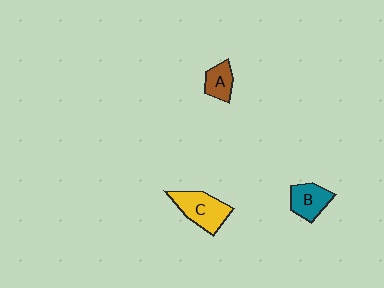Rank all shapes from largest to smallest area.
From largest to smallest: C (yellow), B (teal), A (brown).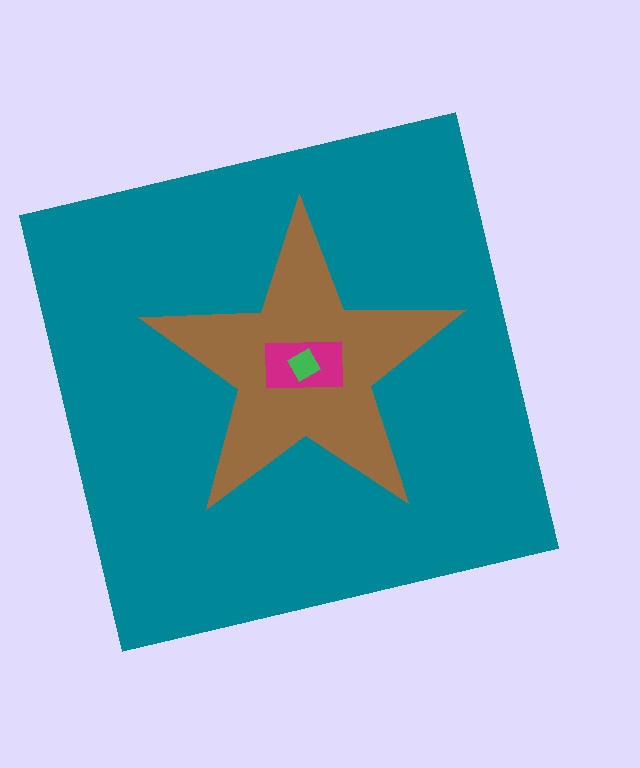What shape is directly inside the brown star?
The magenta rectangle.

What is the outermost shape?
The teal square.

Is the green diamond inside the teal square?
Yes.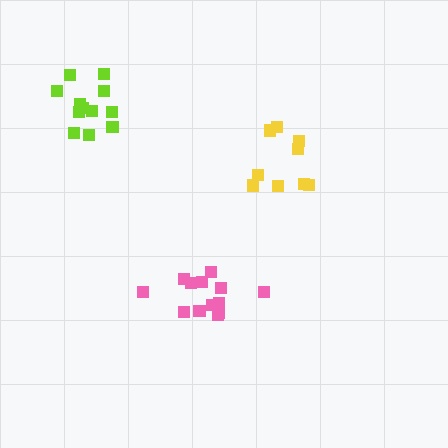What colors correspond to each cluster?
The clusters are colored: lime, pink, yellow.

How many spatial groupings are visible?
There are 3 spatial groupings.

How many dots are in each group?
Group 1: 12 dots, Group 2: 13 dots, Group 3: 9 dots (34 total).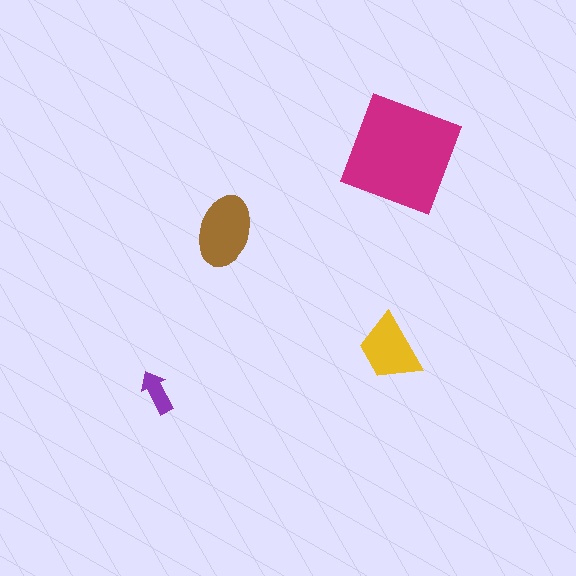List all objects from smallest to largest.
The purple arrow, the yellow trapezoid, the brown ellipse, the magenta square.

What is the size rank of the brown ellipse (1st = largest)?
2nd.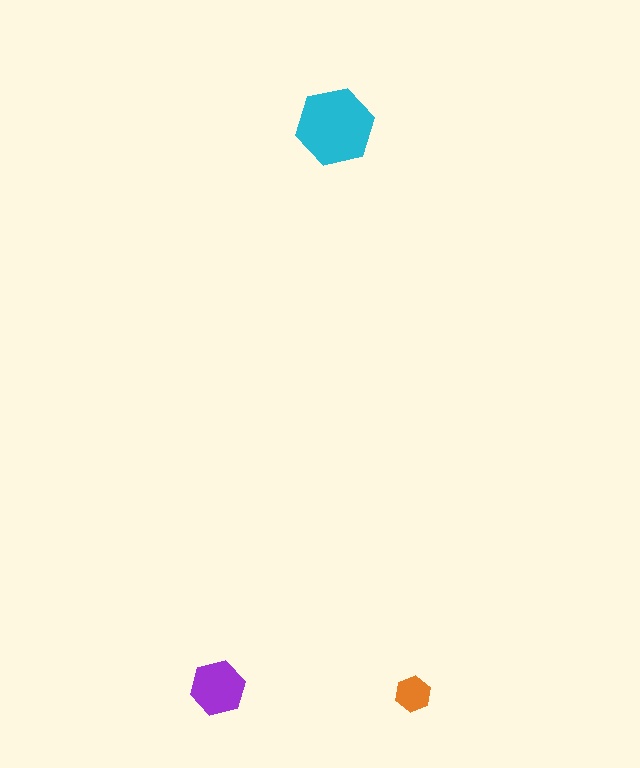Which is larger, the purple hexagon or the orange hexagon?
The purple one.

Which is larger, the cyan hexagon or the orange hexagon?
The cyan one.